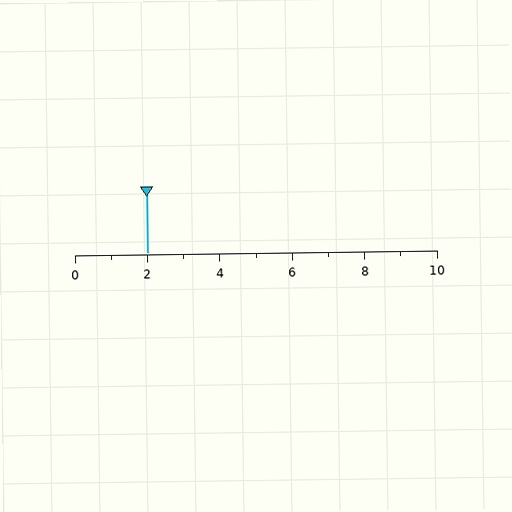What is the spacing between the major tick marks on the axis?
The major ticks are spaced 2 apart.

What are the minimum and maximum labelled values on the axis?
The axis runs from 0 to 10.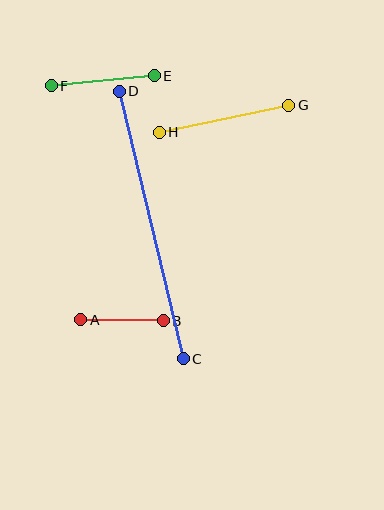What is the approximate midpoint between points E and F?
The midpoint is at approximately (103, 81) pixels.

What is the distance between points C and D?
The distance is approximately 275 pixels.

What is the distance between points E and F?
The distance is approximately 104 pixels.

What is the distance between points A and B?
The distance is approximately 82 pixels.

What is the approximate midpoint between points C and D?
The midpoint is at approximately (151, 225) pixels.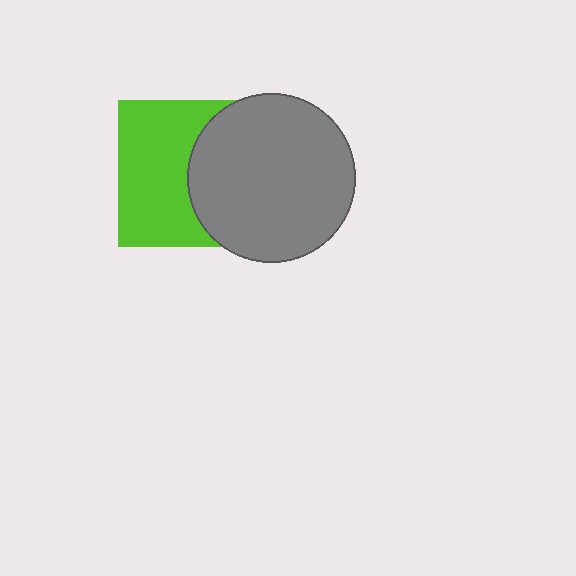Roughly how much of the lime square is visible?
About half of it is visible (roughly 56%).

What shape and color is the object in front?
The object in front is a gray circle.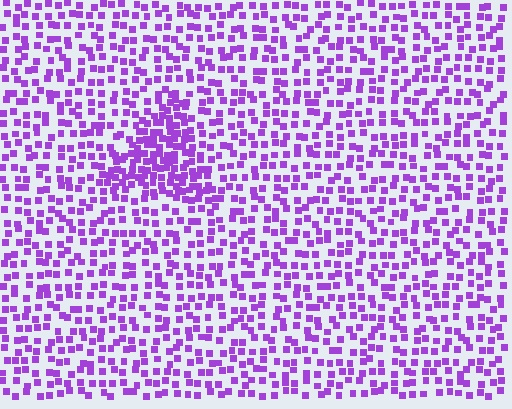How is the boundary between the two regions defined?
The boundary is defined by a change in element density (approximately 2.1x ratio). All elements are the same color, size, and shape.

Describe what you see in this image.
The image contains small purple elements arranged at two different densities. A triangle-shaped region is visible where the elements are more densely packed than the surrounding area.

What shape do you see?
I see a triangle.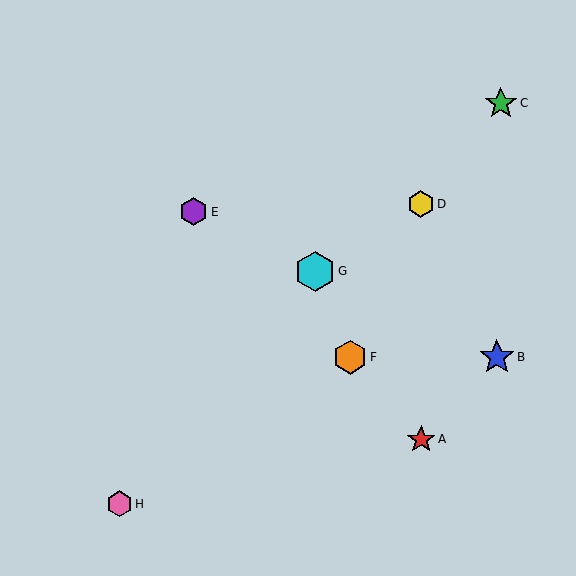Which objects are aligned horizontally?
Objects B, F are aligned horizontally.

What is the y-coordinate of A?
Object A is at y≈439.